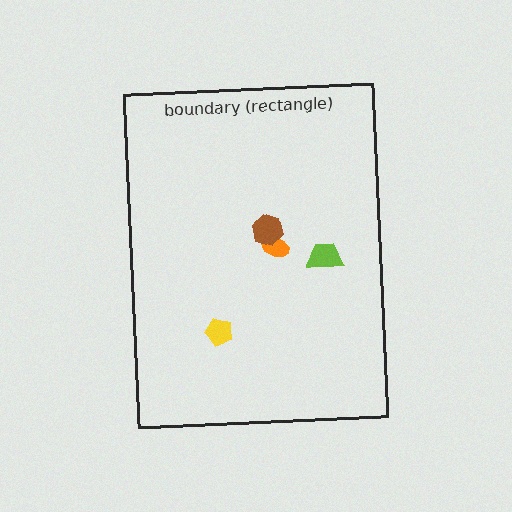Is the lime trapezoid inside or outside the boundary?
Inside.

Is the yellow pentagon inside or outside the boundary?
Inside.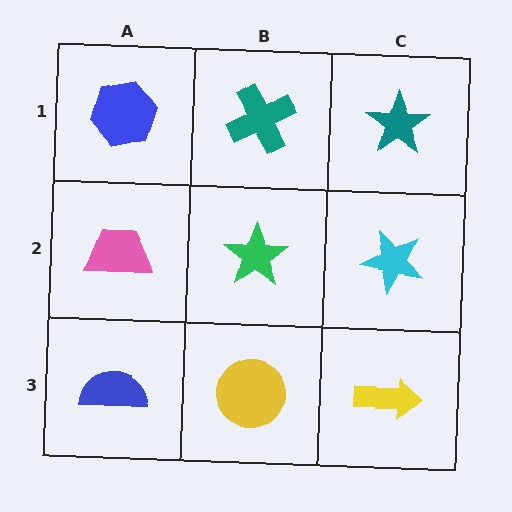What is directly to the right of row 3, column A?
A yellow circle.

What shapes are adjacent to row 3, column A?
A pink trapezoid (row 2, column A), a yellow circle (row 3, column B).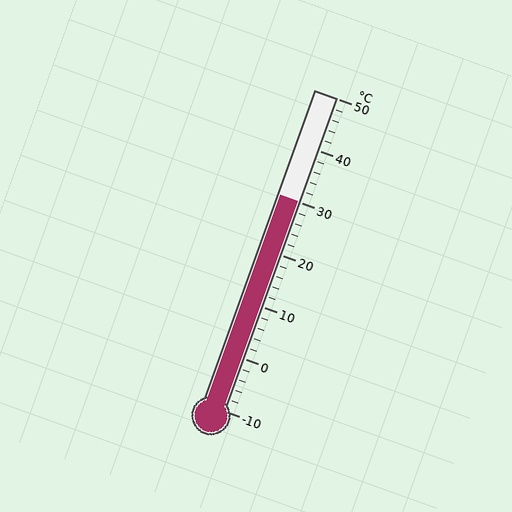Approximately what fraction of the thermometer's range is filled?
The thermometer is filled to approximately 65% of its range.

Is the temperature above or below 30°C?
The temperature is at 30°C.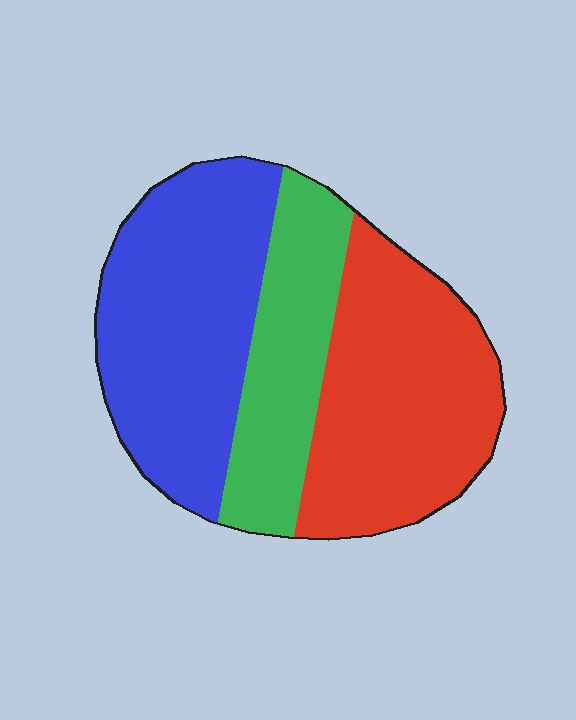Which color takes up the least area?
Green, at roughly 25%.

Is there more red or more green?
Red.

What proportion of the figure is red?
Red covers 38% of the figure.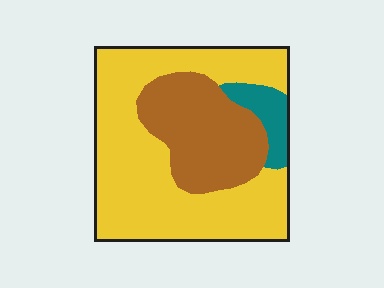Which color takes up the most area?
Yellow, at roughly 65%.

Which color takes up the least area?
Teal, at roughly 10%.